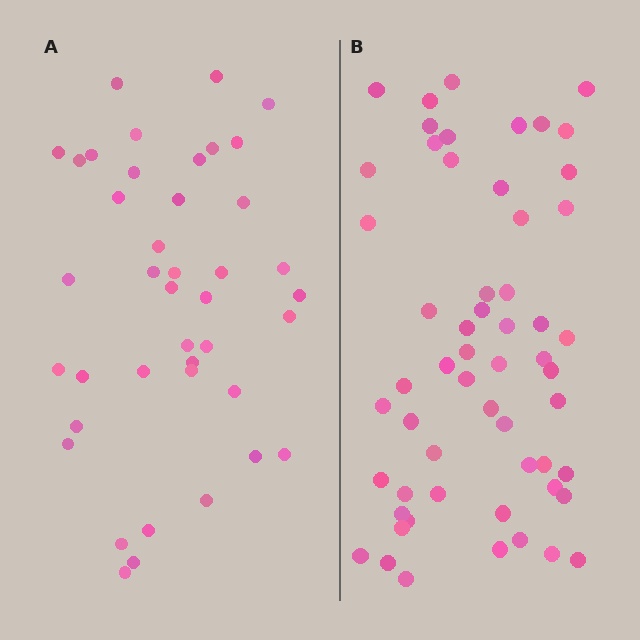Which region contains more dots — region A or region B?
Region B (the right region) has more dots.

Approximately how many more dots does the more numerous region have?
Region B has approximately 15 more dots than region A.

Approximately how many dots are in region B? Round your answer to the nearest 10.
About 60 dots. (The exact count is 57, which rounds to 60.)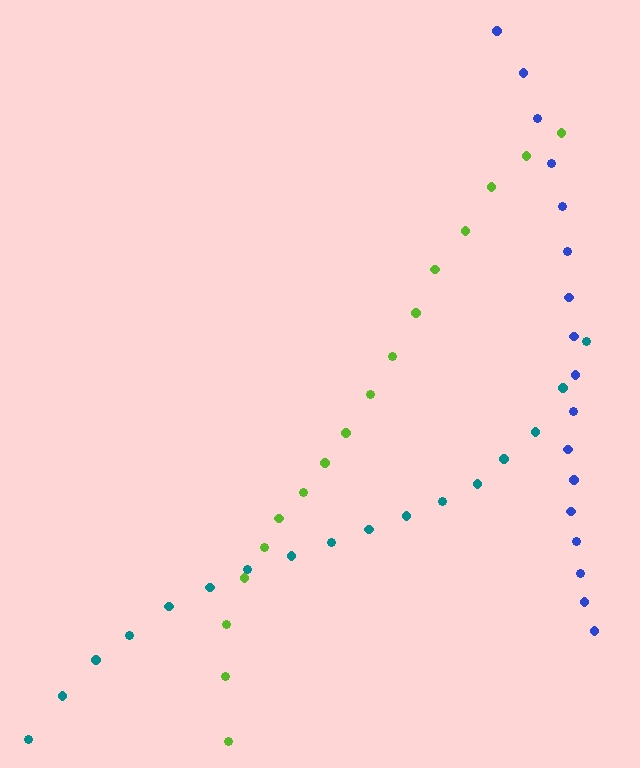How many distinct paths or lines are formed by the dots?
There are 3 distinct paths.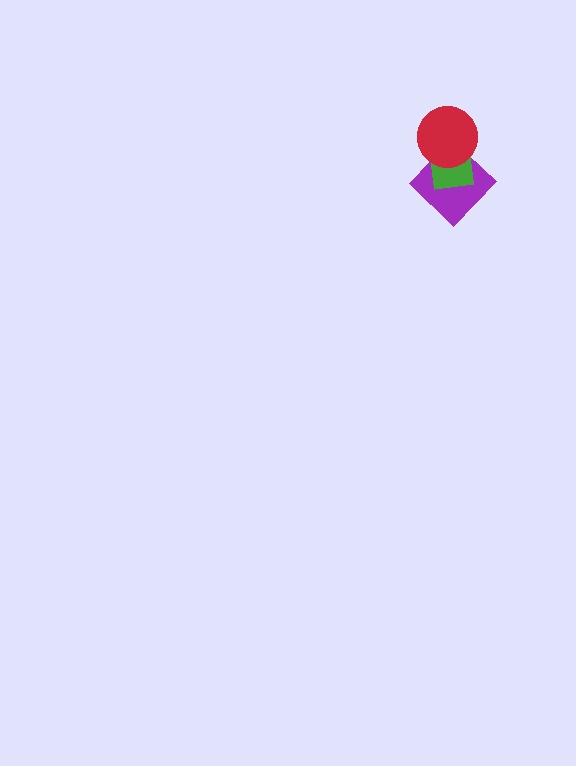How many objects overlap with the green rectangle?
2 objects overlap with the green rectangle.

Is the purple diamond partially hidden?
Yes, it is partially covered by another shape.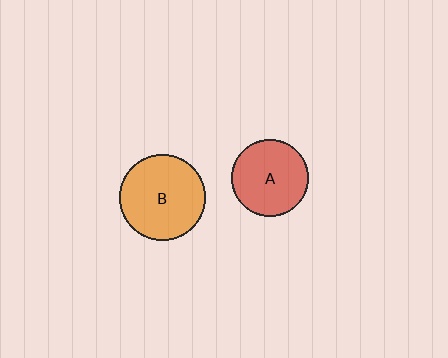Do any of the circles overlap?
No, none of the circles overlap.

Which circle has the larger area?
Circle B (orange).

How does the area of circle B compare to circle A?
Approximately 1.3 times.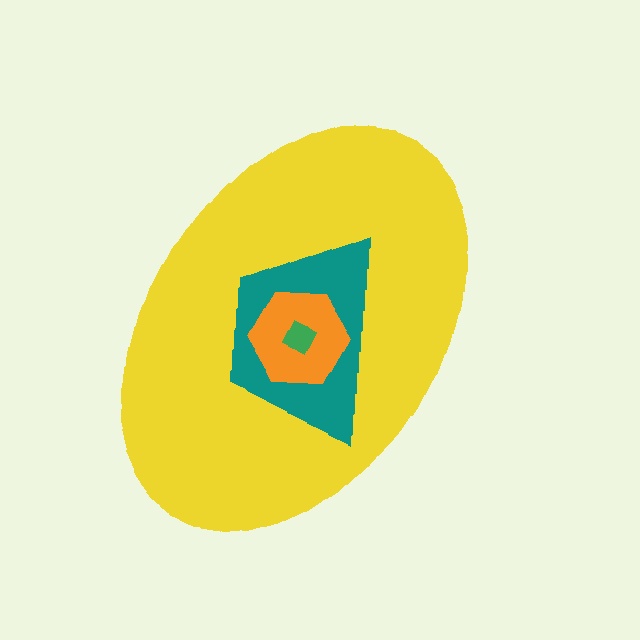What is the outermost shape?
The yellow ellipse.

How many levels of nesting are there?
4.